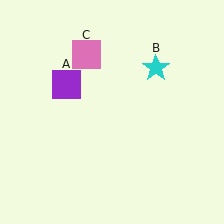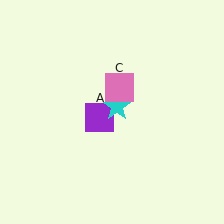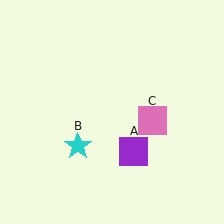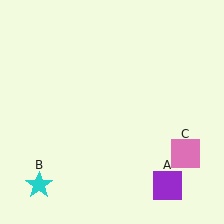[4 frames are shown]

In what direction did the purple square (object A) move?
The purple square (object A) moved down and to the right.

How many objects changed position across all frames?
3 objects changed position: purple square (object A), cyan star (object B), pink square (object C).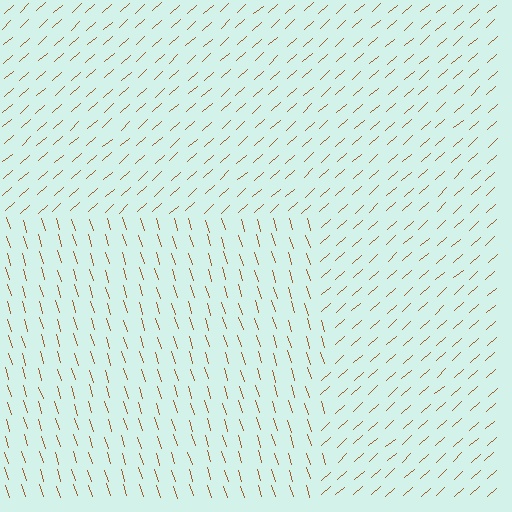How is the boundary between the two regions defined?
The boundary is defined purely by a change in line orientation (approximately 65 degrees difference). All lines are the same color and thickness.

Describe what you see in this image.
The image is filled with small brown line segments. A rectangle region in the image has lines oriented differently from the surrounding lines, creating a visible texture boundary.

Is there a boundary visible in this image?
Yes, there is a texture boundary formed by a change in line orientation.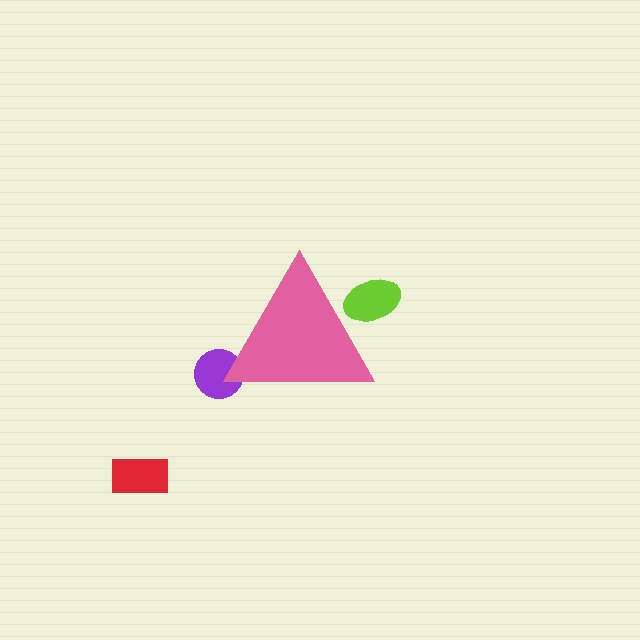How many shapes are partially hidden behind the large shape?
2 shapes are partially hidden.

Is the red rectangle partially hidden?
No, the red rectangle is fully visible.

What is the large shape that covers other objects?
A pink triangle.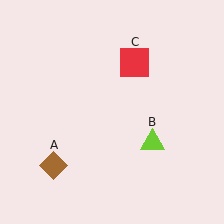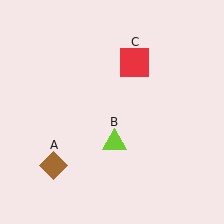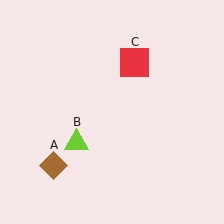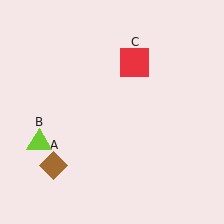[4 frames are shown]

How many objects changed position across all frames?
1 object changed position: lime triangle (object B).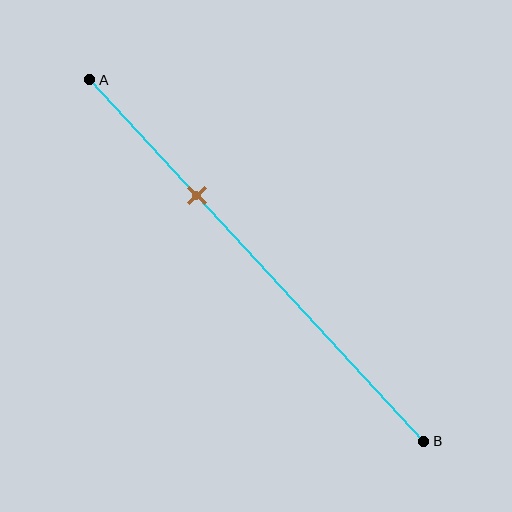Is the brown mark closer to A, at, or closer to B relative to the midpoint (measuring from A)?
The brown mark is closer to point A than the midpoint of segment AB.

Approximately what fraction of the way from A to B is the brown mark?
The brown mark is approximately 30% of the way from A to B.